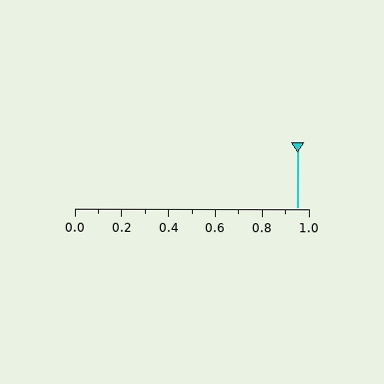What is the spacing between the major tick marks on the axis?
The major ticks are spaced 0.2 apart.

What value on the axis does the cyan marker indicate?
The marker indicates approximately 0.95.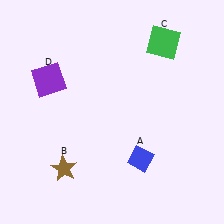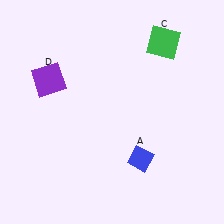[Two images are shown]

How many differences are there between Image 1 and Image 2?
There is 1 difference between the two images.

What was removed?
The brown star (B) was removed in Image 2.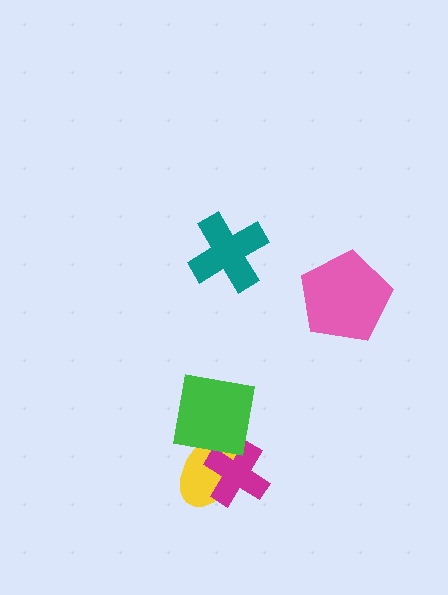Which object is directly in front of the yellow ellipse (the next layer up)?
The magenta cross is directly in front of the yellow ellipse.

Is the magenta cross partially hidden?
Yes, it is partially covered by another shape.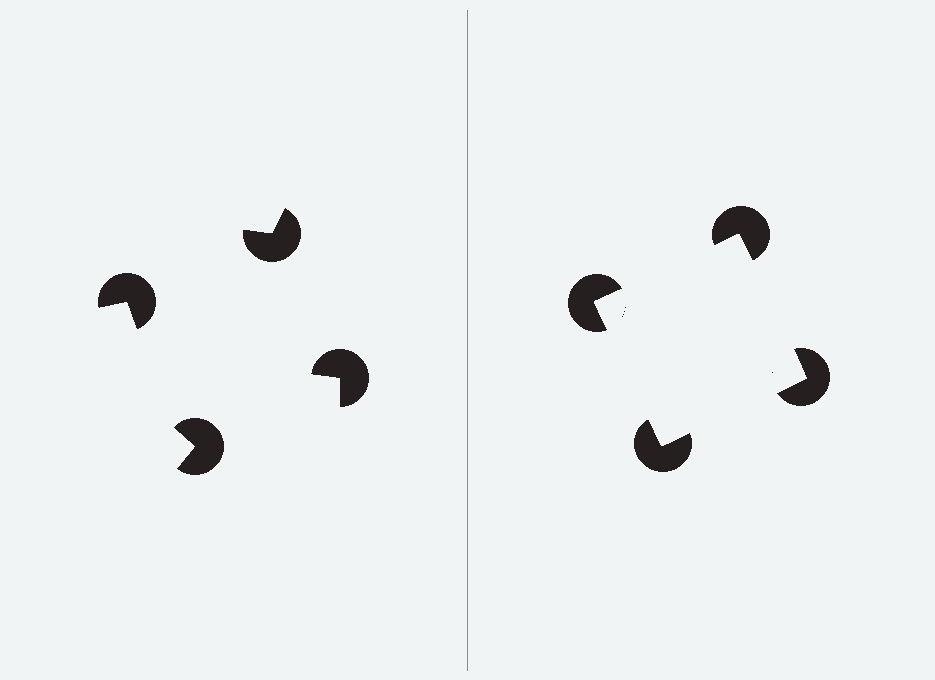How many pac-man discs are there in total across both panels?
8 — 4 on each side.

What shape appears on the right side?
An illusory square.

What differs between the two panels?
The pac-man discs are positioned identically on both sides; only the wedge orientations differ. On the right they align to a square; on the left they are misaligned.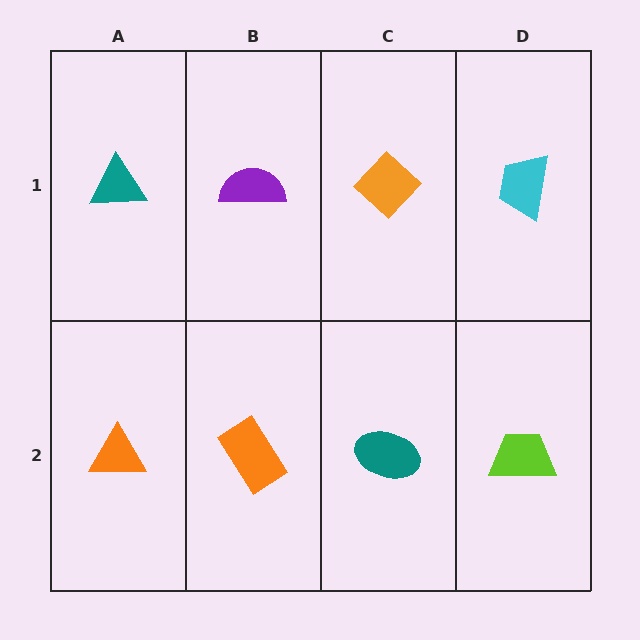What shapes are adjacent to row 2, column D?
A cyan trapezoid (row 1, column D), a teal ellipse (row 2, column C).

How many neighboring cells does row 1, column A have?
2.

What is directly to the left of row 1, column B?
A teal triangle.